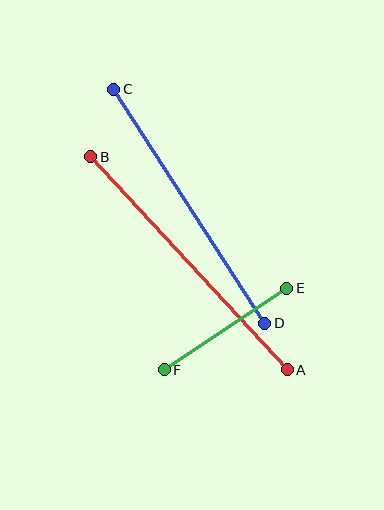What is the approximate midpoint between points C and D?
The midpoint is at approximately (189, 206) pixels.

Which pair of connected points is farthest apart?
Points A and B are farthest apart.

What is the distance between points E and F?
The distance is approximately 147 pixels.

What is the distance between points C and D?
The distance is approximately 279 pixels.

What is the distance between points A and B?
The distance is approximately 290 pixels.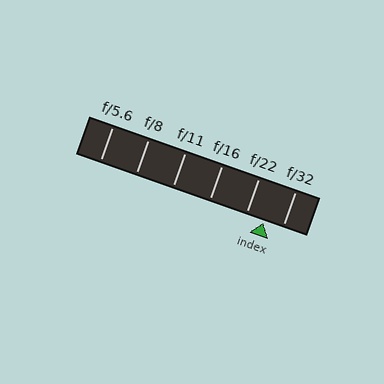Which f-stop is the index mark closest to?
The index mark is closest to f/22.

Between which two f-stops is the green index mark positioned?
The index mark is between f/22 and f/32.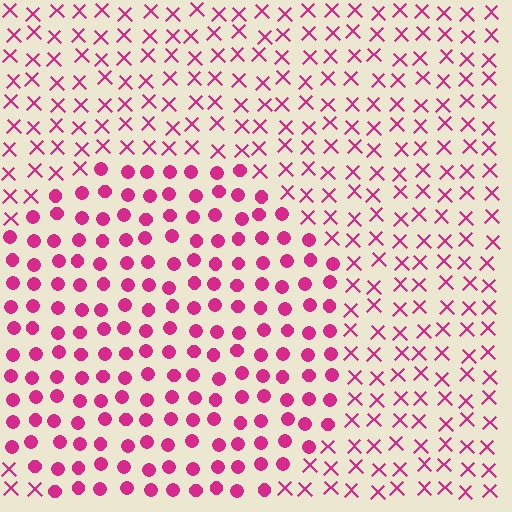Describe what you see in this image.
The image is filled with small magenta elements arranged in a uniform grid. A circle-shaped region contains circles, while the surrounding area contains X marks. The boundary is defined purely by the change in element shape.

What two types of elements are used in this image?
The image uses circles inside the circle region and X marks outside it.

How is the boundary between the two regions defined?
The boundary is defined by a change in element shape: circles inside vs. X marks outside. All elements share the same color and spacing.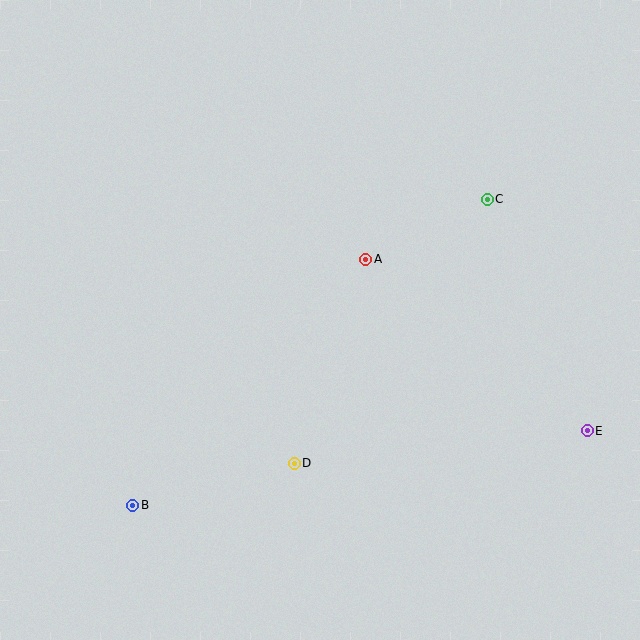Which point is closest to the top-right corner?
Point C is closest to the top-right corner.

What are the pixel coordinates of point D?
Point D is at (294, 463).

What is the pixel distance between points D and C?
The distance between D and C is 327 pixels.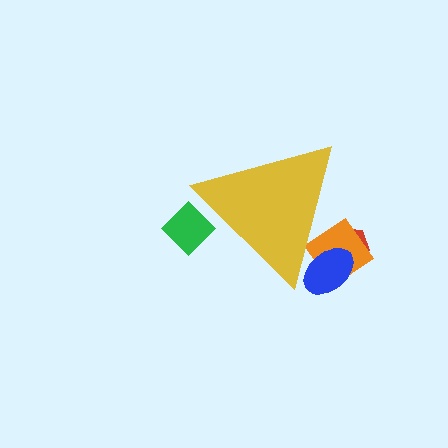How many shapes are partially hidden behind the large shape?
4 shapes are partially hidden.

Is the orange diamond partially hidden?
Yes, the orange diamond is partially hidden behind the yellow triangle.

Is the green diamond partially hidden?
Yes, the green diamond is partially hidden behind the yellow triangle.